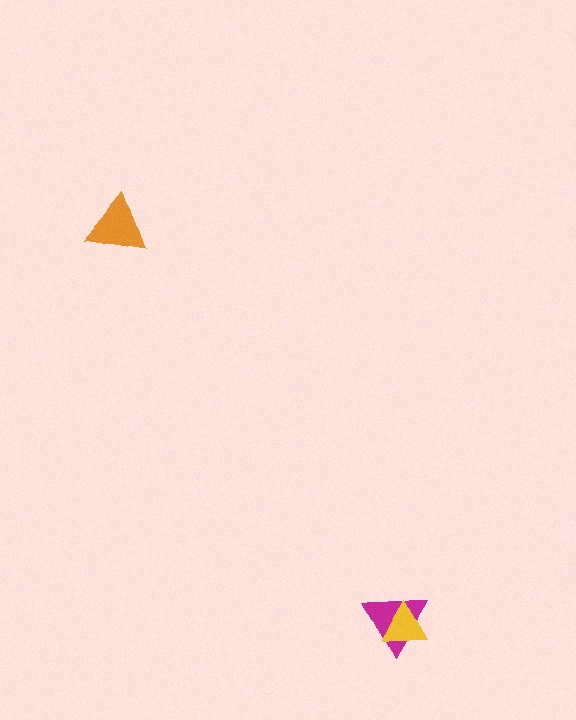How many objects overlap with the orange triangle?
0 objects overlap with the orange triangle.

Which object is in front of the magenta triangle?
The yellow triangle is in front of the magenta triangle.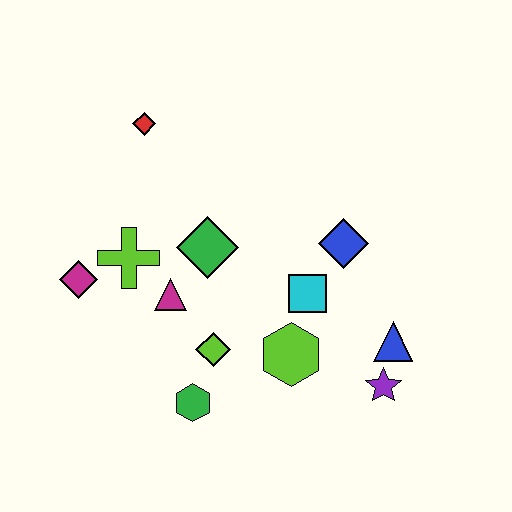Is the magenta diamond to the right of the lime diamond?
No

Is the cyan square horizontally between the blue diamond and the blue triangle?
No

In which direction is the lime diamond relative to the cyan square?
The lime diamond is to the left of the cyan square.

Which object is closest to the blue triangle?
The purple star is closest to the blue triangle.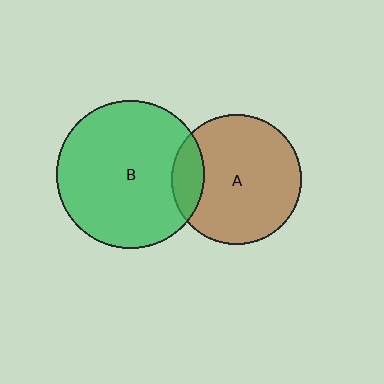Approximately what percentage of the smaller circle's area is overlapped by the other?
Approximately 15%.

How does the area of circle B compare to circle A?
Approximately 1.3 times.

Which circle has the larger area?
Circle B (green).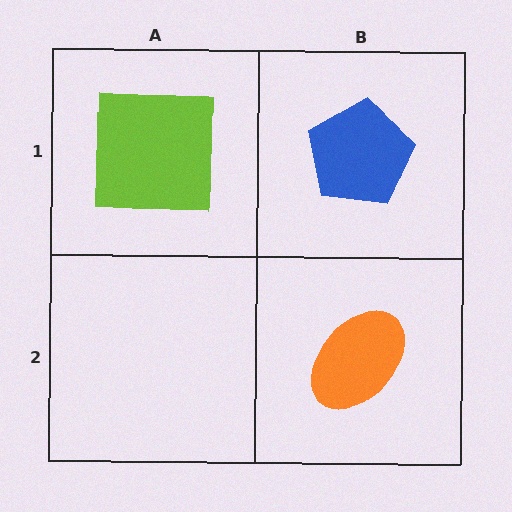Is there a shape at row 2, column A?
No, that cell is empty.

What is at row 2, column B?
An orange ellipse.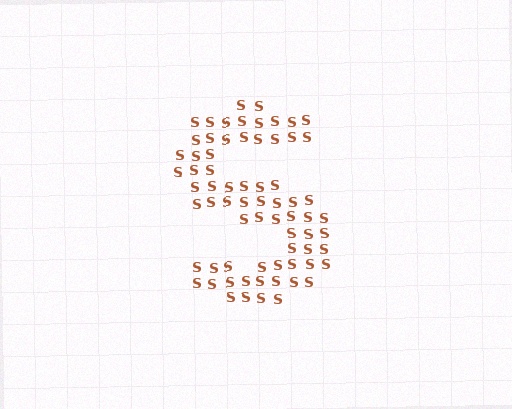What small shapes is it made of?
It is made of small letter S's.